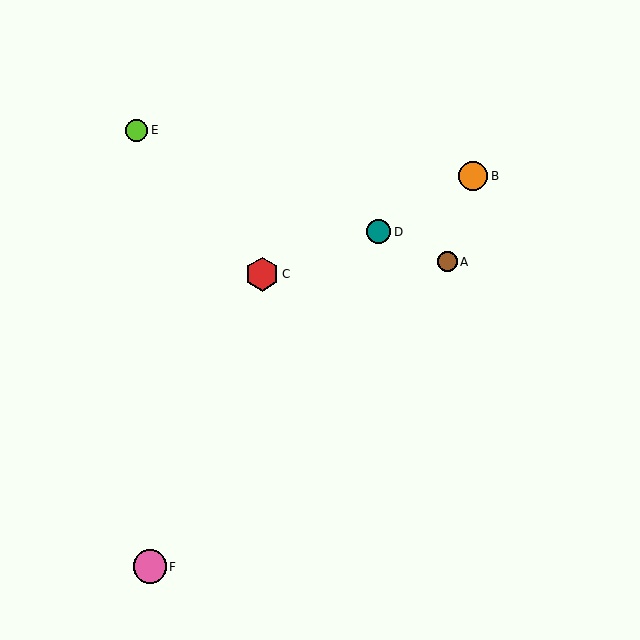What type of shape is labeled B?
Shape B is an orange circle.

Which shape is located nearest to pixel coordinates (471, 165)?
The orange circle (labeled B) at (473, 176) is nearest to that location.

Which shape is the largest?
The red hexagon (labeled C) is the largest.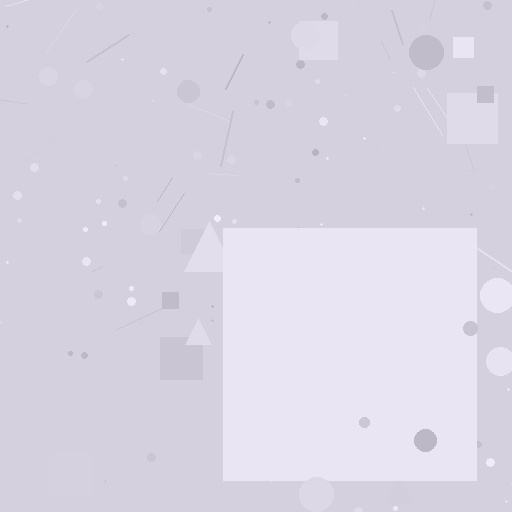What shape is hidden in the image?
A square is hidden in the image.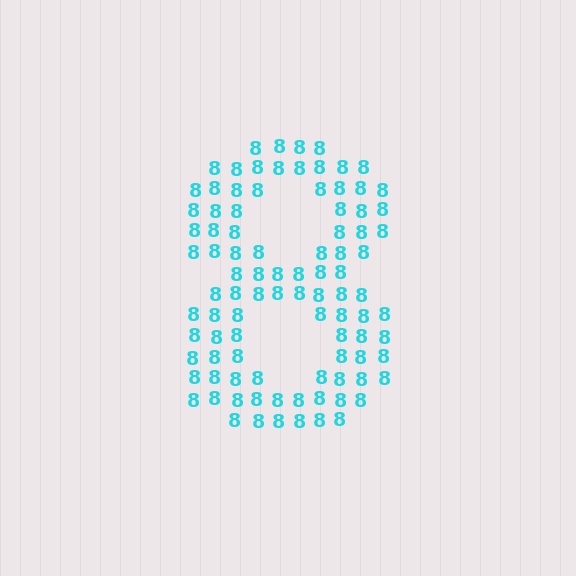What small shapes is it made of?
It is made of small digit 8's.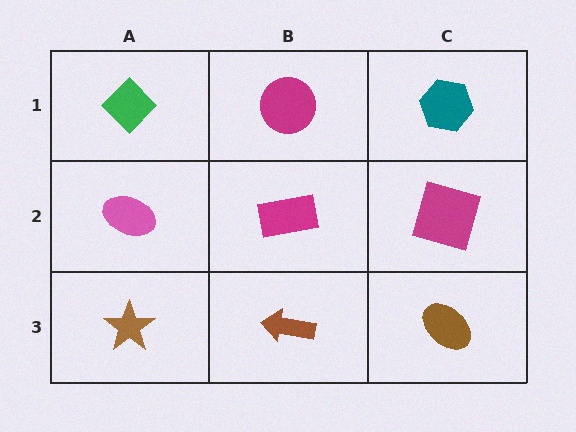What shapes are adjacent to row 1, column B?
A magenta rectangle (row 2, column B), a green diamond (row 1, column A), a teal hexagon (row 1, column C).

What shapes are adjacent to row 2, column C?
A teal hexagon (row 1, column C), a brown ellipse (row 3, column C), a magenta rectangle (row 2, column B).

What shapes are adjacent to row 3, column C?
A magenta square (row 2, column C), a brown arrow (row 3, column B).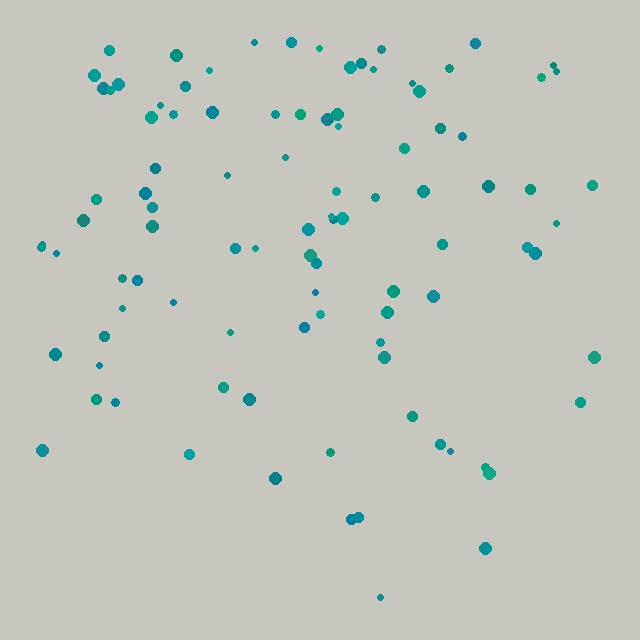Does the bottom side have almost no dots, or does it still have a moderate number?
Still a moderate number, just noticeably fewer than the top.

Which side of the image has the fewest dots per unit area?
The bottom.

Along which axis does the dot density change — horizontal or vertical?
Vertical.